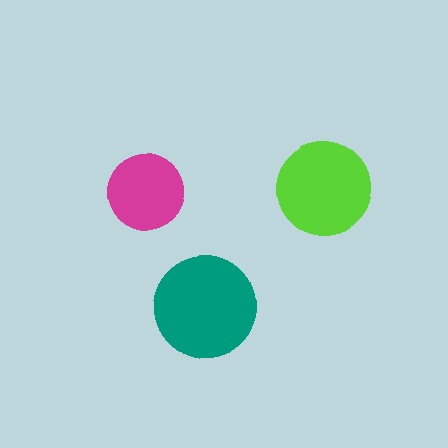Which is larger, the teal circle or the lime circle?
The teal one.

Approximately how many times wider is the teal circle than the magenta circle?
About 1.5 times wider.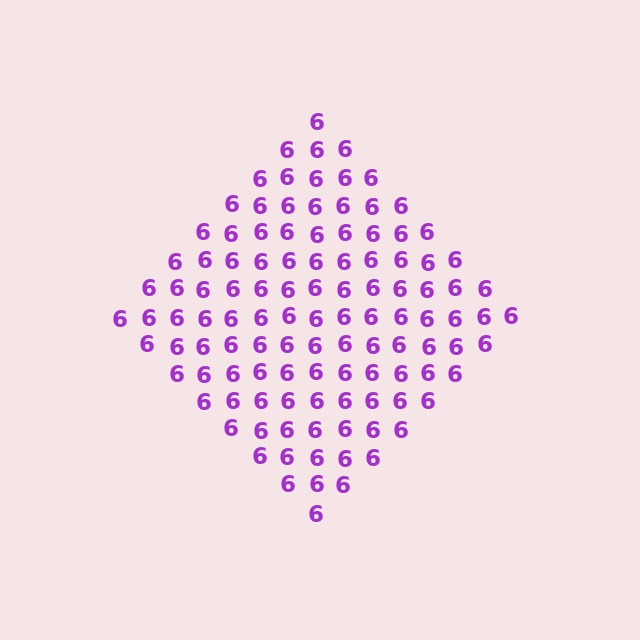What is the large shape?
The large shape is a diamond.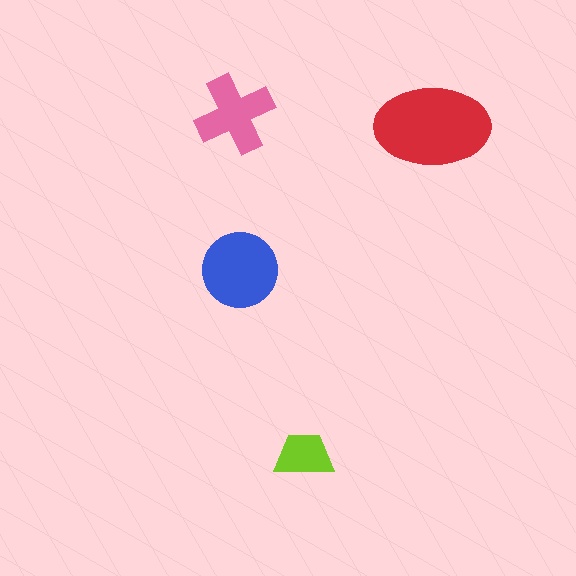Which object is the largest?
The red ellipse.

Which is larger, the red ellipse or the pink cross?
The red ellipse.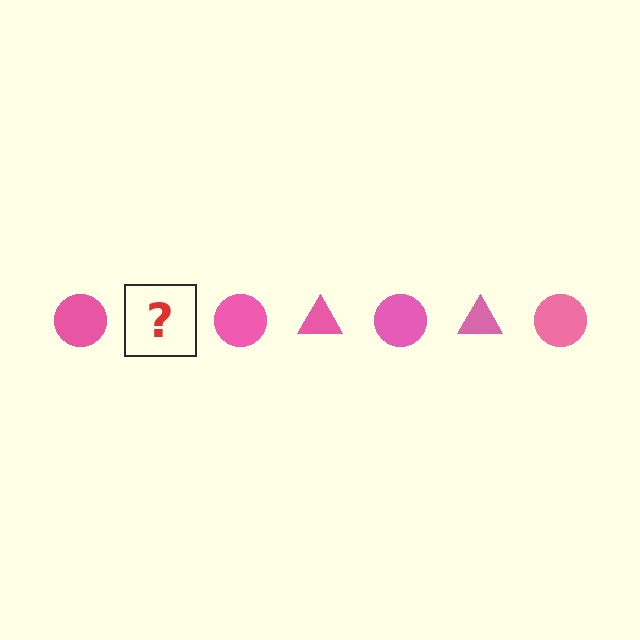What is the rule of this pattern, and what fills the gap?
The rule is that the pattern cycles through circle, triangle shapes in pink. The gap should be filled with a pink triangle.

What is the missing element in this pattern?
The missing element is a pink triangle.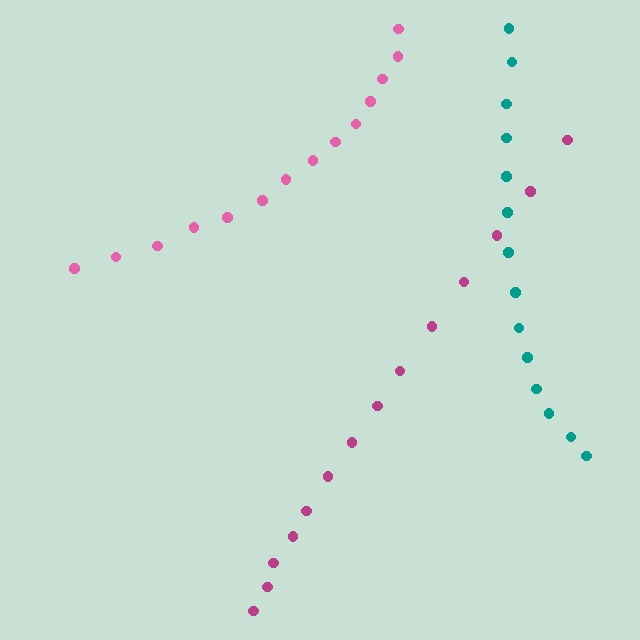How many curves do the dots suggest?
There are 3 distinct paths.